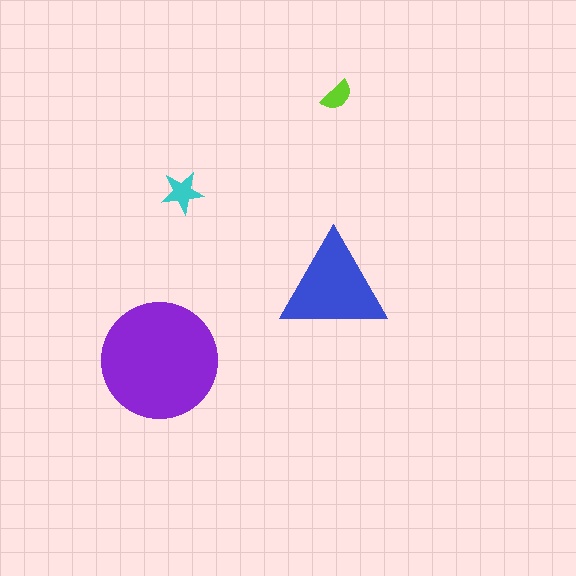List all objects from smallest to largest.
The lime semicircle, the cyan star, the blue triangle, the purple circle.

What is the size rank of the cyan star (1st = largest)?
3rd.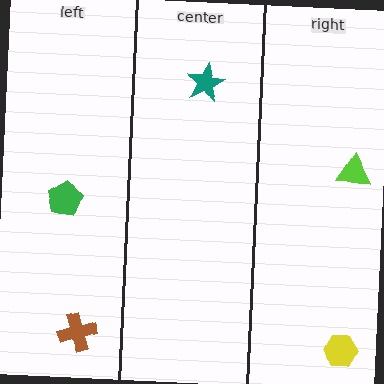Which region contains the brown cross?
The left region.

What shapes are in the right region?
The yellow hexagon, the lime triangle.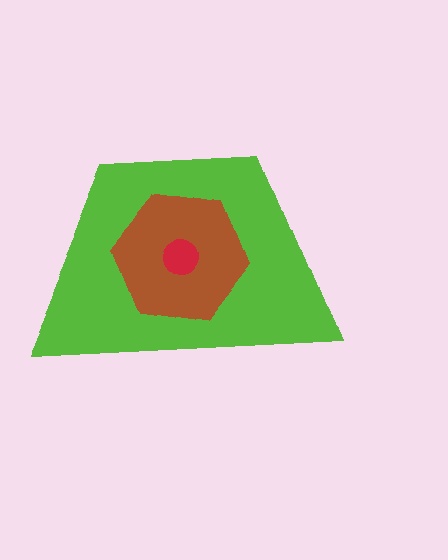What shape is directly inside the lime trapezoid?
The brown hexagon.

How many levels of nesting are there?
3.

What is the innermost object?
The red circle.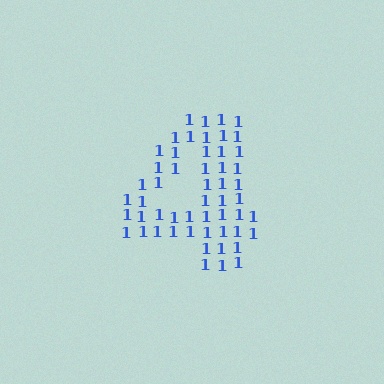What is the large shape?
The large shape is the digit 4.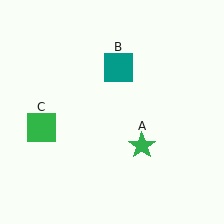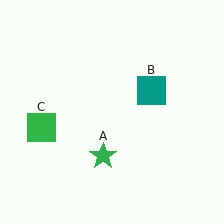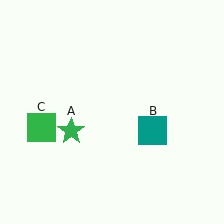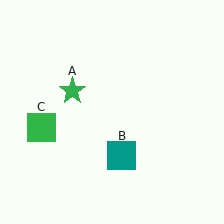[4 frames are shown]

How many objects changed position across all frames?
2 objects changed position: green star (object A), teal square (object B).